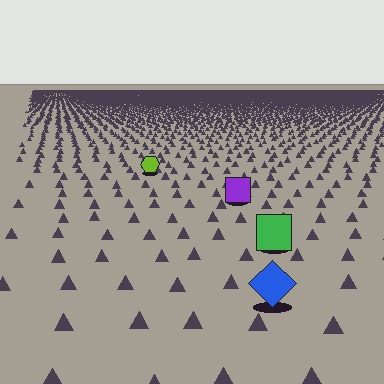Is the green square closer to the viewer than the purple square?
Yes. The green square is closer — you can tell from the texture gradient: the ground texture is coarser near it.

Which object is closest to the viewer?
The blue diamond is closest. The texture marks near it are larger and more spread out.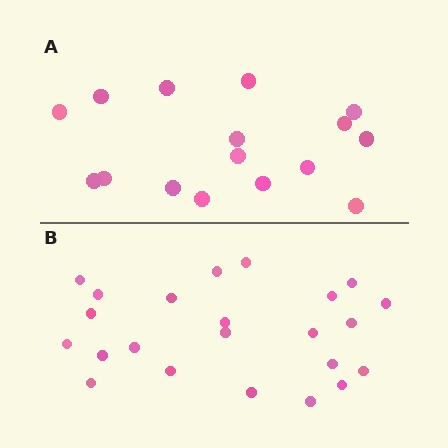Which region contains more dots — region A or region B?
Region B (the bottom region) has more dots.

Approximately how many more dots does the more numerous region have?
Region B has roughly 8 or so more dots than region A.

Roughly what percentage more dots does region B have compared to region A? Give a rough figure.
About 45% more.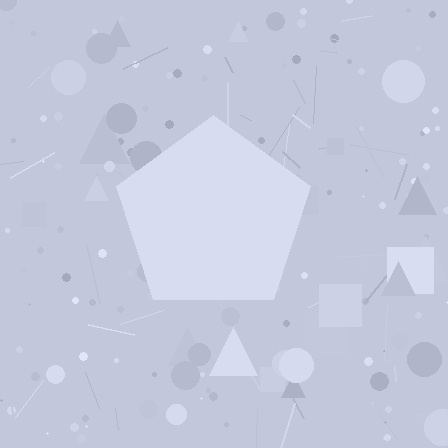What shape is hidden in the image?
A pentagon is hidden in the image.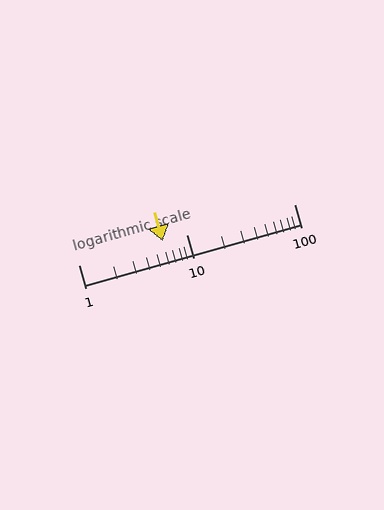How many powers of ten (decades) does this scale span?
The scale spans 2 decades, from 1 to 100.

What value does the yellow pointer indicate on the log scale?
The pointer indicates approximately 6.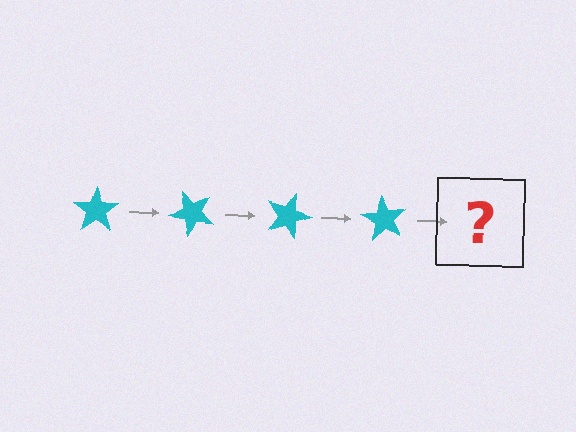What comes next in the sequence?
The next element should be a cyan star rotated 180 degrees.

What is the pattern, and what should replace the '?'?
The pattern is that the star rotates 45 degrees each step. The '?' should be a cyan star rotated 180 degrees.